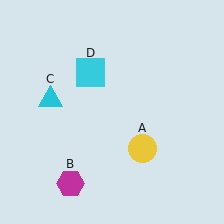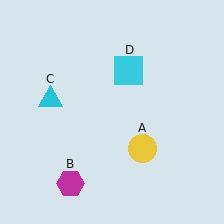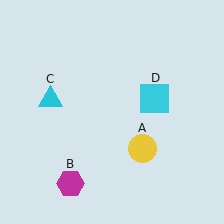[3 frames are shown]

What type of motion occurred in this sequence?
The cyan square (object D) rotated clockwise around the center of the scene.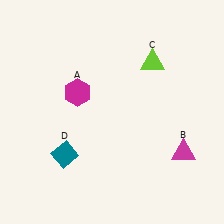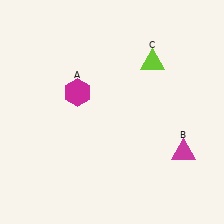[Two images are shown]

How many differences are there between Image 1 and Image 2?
There is 1 difference between the two images.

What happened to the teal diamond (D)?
The teal diamond (D) was removed in Image 2. It was in the bottom-left area of Image 1.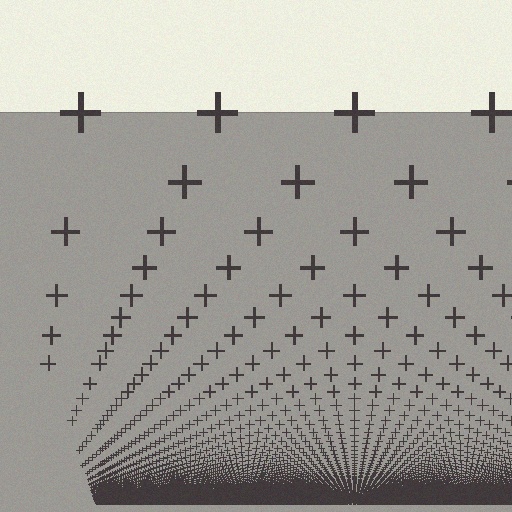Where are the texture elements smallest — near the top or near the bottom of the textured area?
Near the bottom.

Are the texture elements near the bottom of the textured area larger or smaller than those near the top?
Smaller. The gradient is inverted — elements near the bottom are smaller and denser.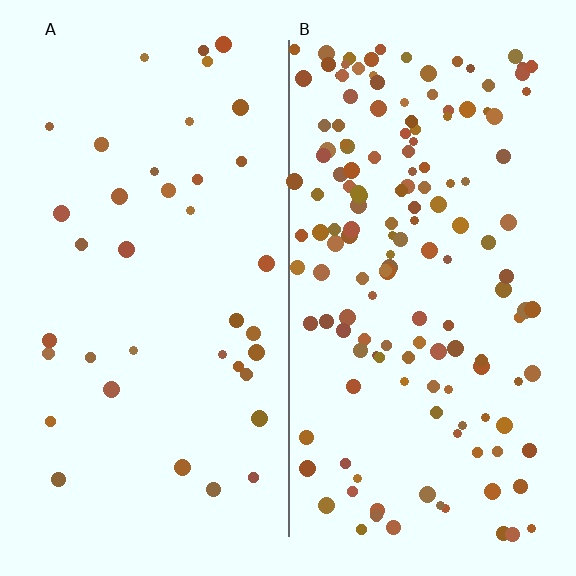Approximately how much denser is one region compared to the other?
Approximately 4.0× — region B over region A.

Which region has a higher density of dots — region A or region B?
B (the right).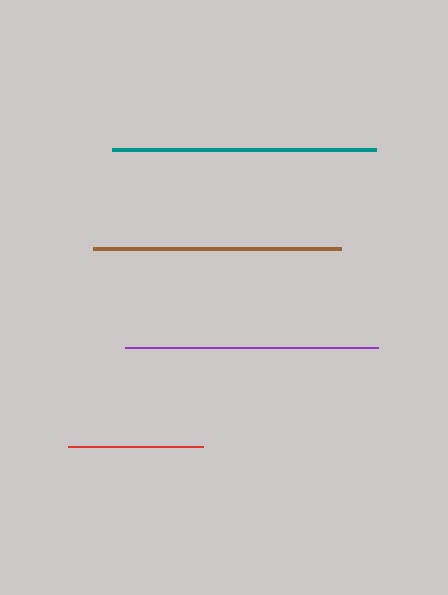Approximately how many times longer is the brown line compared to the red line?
The brown line is approximately 1.8 times the length of the red line.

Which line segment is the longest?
The teal line is the longest at approximately 264 pixels.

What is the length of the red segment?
The red segment is approximately 135 pixels long.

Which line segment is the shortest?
The red line is the shortest at approximately 135 pixels.